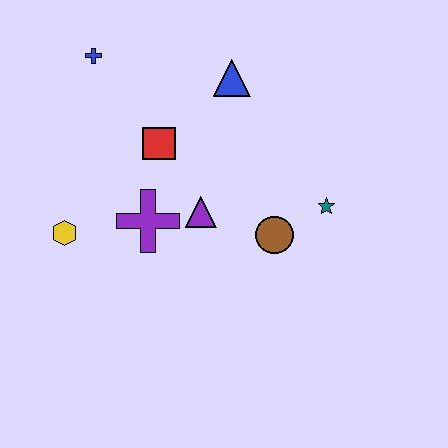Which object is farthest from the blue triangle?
The yellow hexagon is farthest from the blue triangle.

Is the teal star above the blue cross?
No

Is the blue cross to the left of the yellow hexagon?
No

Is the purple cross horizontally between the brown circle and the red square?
No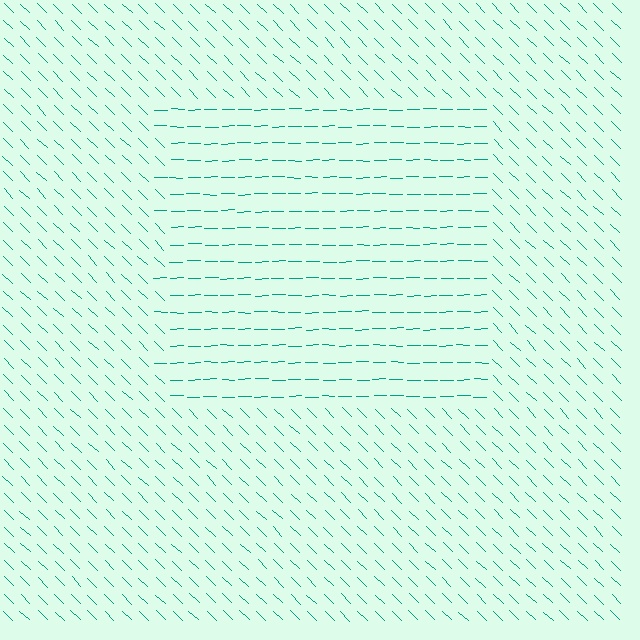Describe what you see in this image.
The image is filled with small teal line segments. A rectangle region in the image has lines oriented differently from the surrounding lines, creating a visible texture boundary.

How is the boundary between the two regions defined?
The boundary is defined purely by a change in line orientation (approximately 45 degrees difference). All lines are the same color and thickness.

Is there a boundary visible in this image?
Yes, there is a texture boundary formed by a change in line orientation.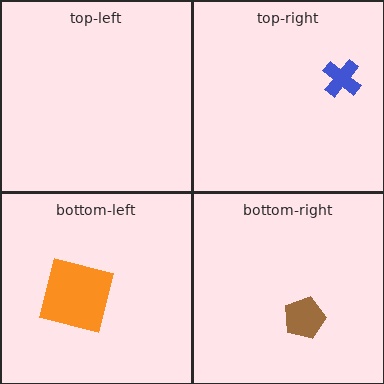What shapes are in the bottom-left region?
The orange square.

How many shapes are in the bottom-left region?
1.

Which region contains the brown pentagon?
The bottom-right region.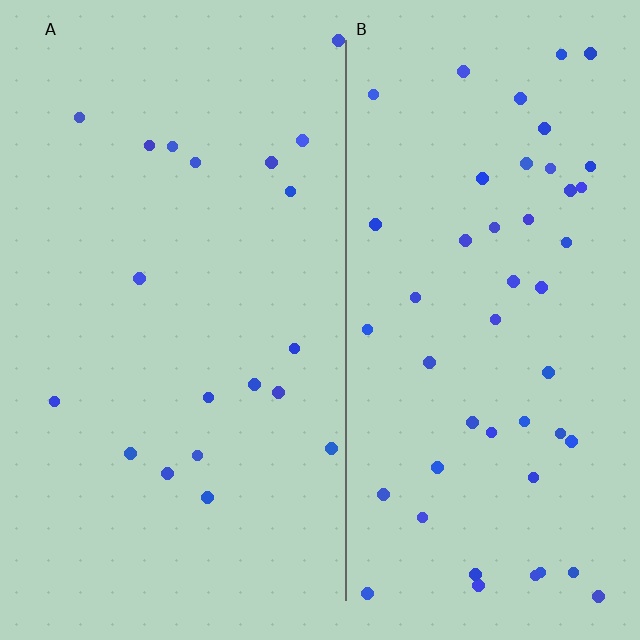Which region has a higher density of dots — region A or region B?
B (the right).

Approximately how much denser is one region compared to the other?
Approximately 2.5× — region B over region A.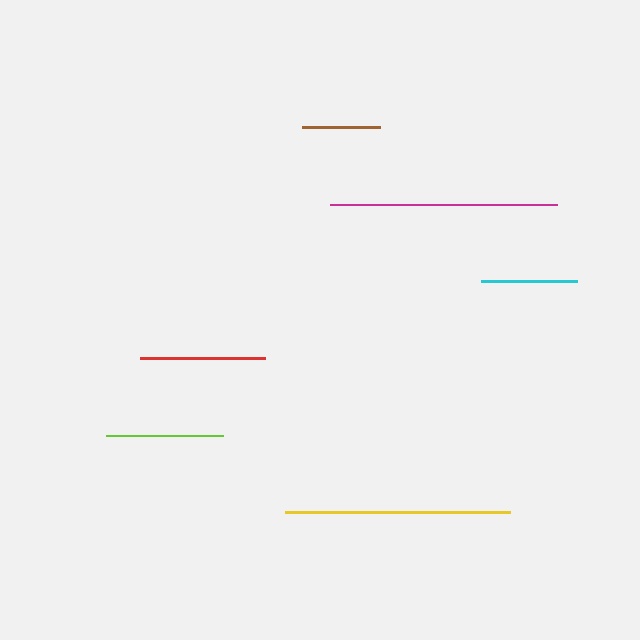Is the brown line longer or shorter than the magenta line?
The magenta line is longer than the brown line.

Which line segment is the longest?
The magenta line is the longest at approximately 227 pixels.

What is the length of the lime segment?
The lime segment is approximately 117 pixels long.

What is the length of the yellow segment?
The yellow segment is approximately 225 pixels long.